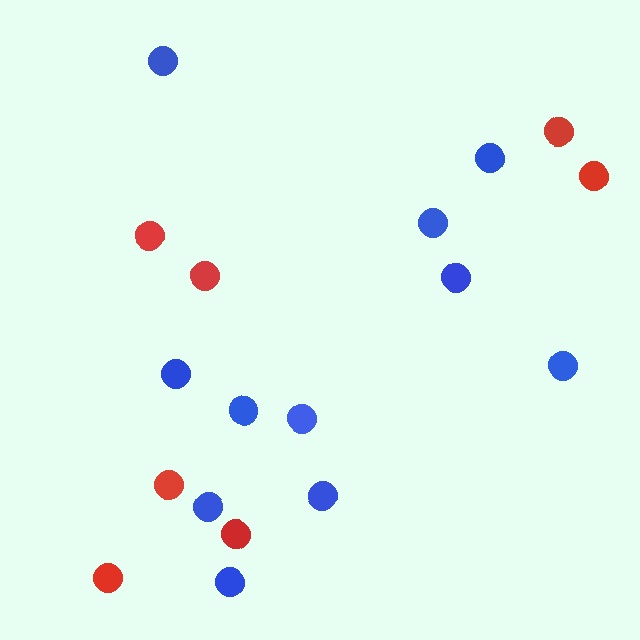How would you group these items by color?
There are 2 groups: one group of blue circles (11) and one group of red circles (7).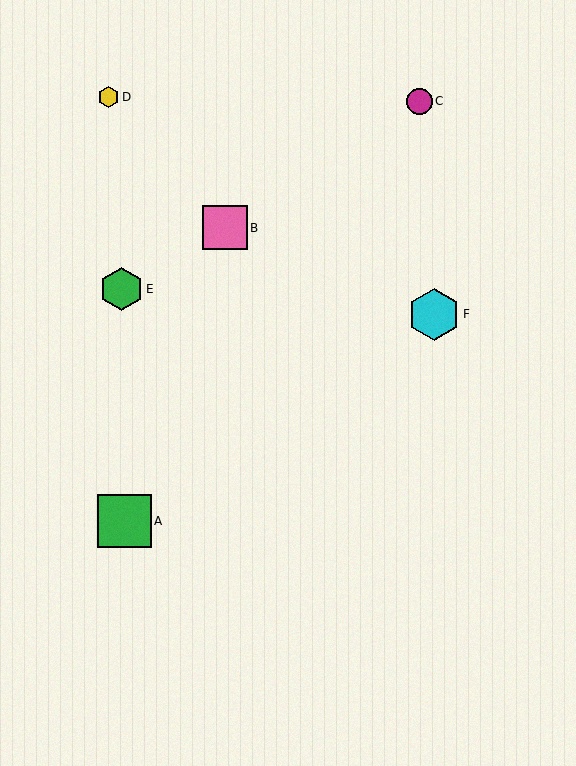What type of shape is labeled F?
Shape F is a cyan hexagon.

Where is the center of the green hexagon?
The center of the green hexagon is at (122, 289).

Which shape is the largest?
The green square (labeled A) is the largest.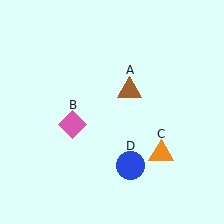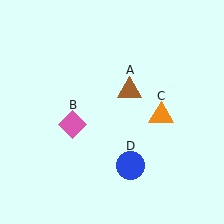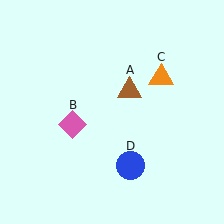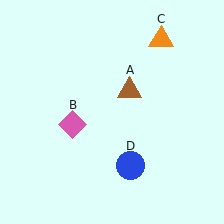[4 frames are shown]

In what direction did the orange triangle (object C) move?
The orange triangle (object C) moved up.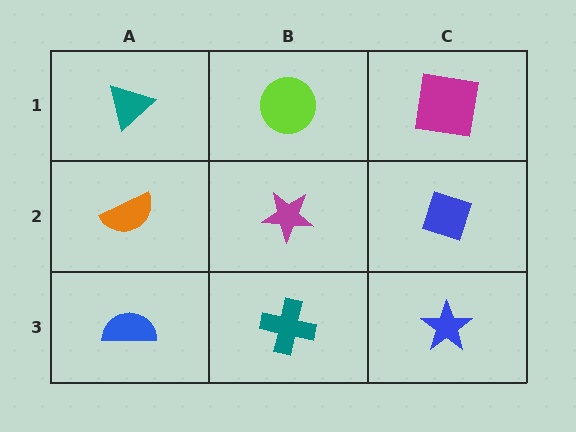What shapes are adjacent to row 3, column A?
An orange semicircle (row 2, column A), a teal cross (row 3, column B).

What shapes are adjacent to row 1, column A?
An orange semicircle (row 2, column A), a lime circle (row 1, column B).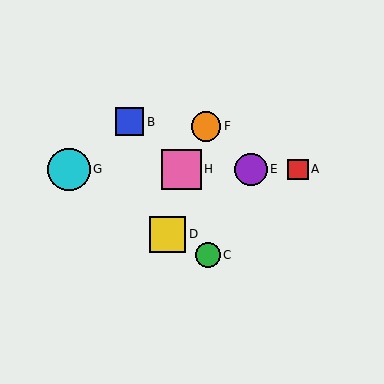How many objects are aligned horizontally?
4 objects (A, E, G, H) are aligned horizontally.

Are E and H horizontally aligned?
Yes, both are at y≈169.